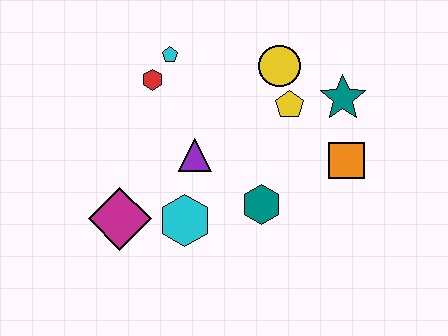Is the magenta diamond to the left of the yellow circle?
Yes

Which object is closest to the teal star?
The yellow pentagon is closest to the teal star.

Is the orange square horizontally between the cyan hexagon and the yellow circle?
No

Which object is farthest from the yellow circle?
The magenta diamond is farthest from the yellow circle.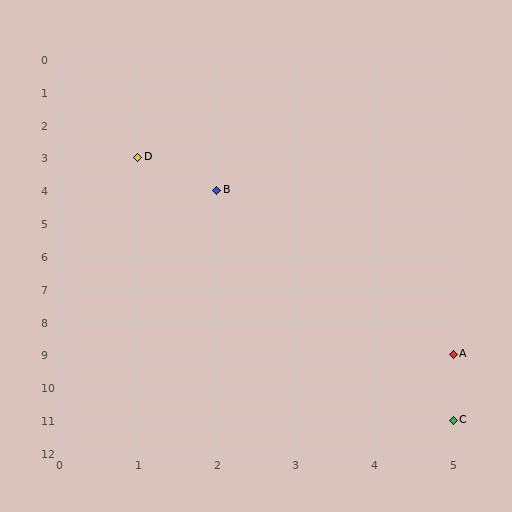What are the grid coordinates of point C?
Point C is at grid coordinates (5, 11).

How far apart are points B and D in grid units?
Points B and D are 1 column and 1 row apart (about 1.4 grid units diagonally).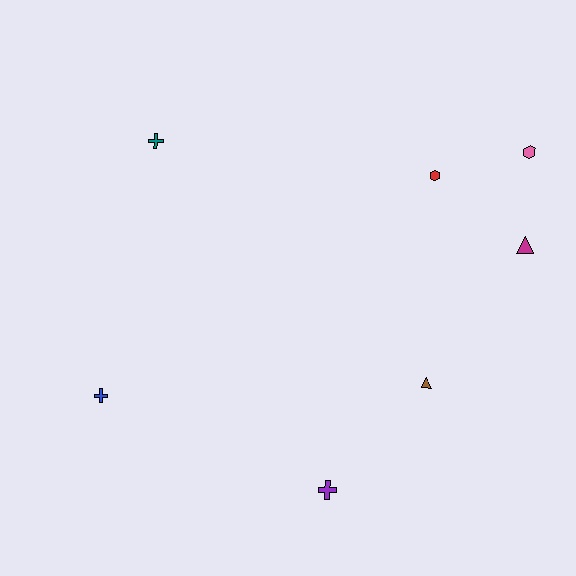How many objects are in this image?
There are 7 objects.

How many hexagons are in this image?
There are 2 hexagons.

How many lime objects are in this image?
There are no lime objects.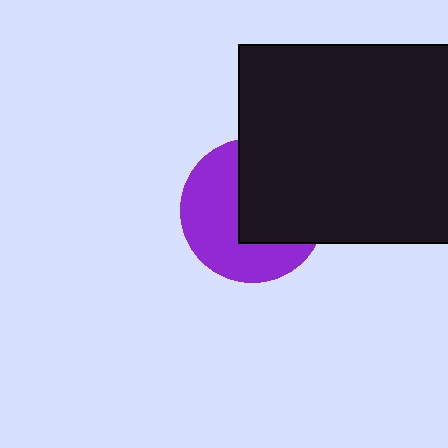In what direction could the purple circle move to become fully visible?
The purple circle could move left. That would shift it out from behind the black rectangle entirely.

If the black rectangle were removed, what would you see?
You would see the complete purple circle.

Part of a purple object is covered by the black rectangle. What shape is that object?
It is a circle.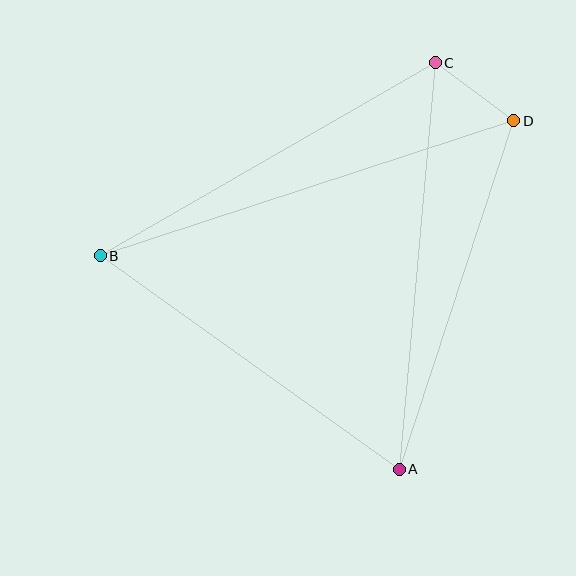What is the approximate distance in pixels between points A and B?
The distance between A and B is approximately 367 pixels.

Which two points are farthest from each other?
Points B and D are farthest from each other.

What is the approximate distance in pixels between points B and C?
The distance between B and C is approximately 387 pixels.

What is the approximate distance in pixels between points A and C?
The distance between A and C is approximately 408 pixels.